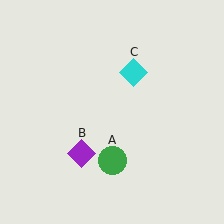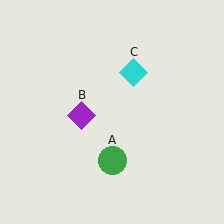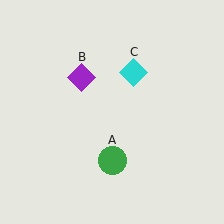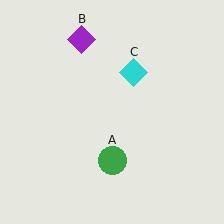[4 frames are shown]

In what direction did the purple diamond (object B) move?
The purple diamond (object B) moved up.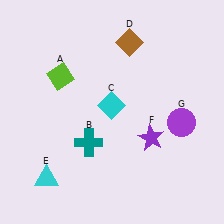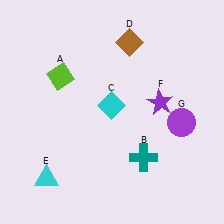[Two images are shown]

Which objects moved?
The objects that moved are: the teal cross (B), the purple star (F).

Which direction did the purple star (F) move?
The purple star (F) moved up.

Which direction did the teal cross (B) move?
The teal cross (B) moved right.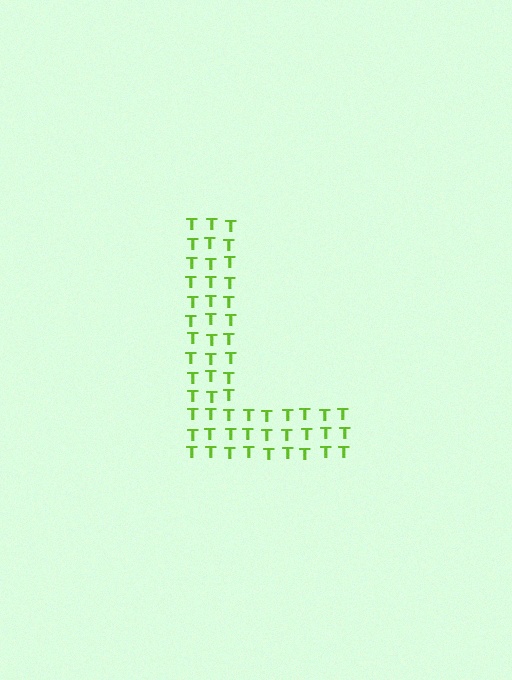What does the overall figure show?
The overall figure shows the letter L.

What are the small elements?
The small elements are letter T's.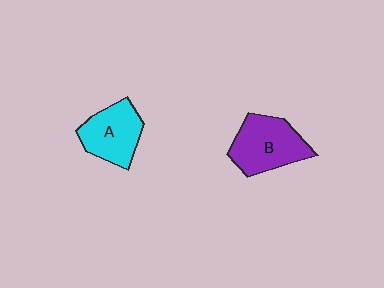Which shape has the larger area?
Shape B (purple).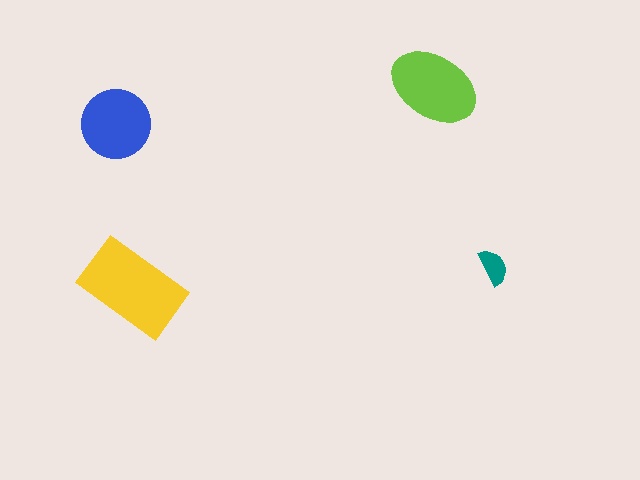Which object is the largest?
The yellow rectangle.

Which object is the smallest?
The teal semicircle.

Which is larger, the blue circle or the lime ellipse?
The lime ellipse.